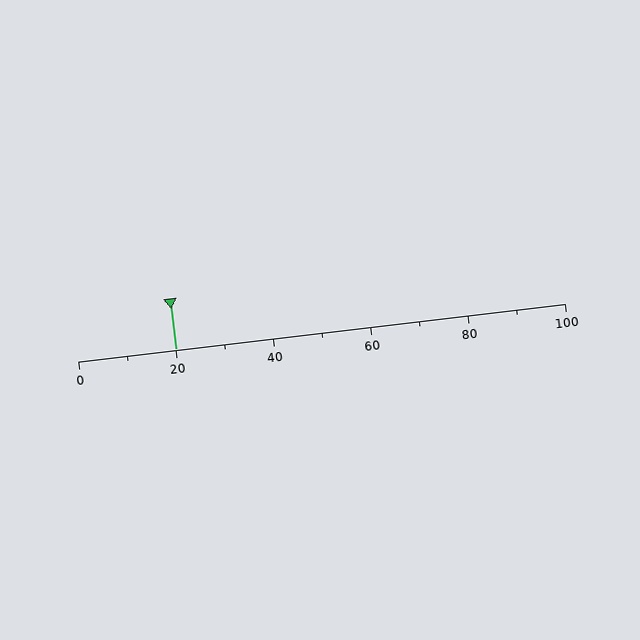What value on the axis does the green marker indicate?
The marker indicates approximately 20.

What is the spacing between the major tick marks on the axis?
The major ticks are spaced 20 apart.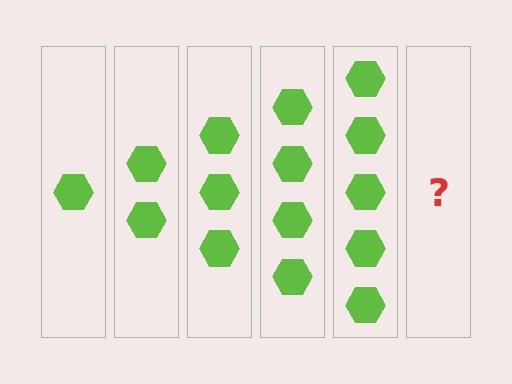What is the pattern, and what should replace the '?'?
The pattern is that each step adds one more hexagon. The '?' should be 6 hexagons.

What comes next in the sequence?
The next element should be 6 hexagons.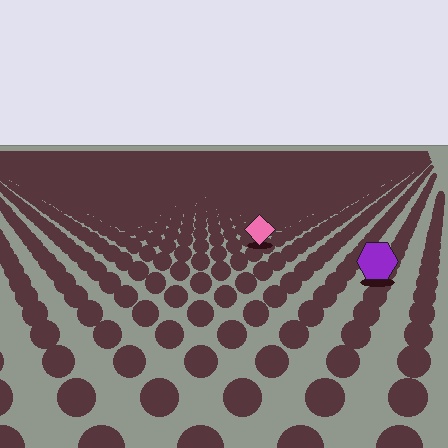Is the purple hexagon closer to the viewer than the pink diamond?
Yes. The purple hexagon is closer — you can tell from the texture gradient: the ground texture is coarser near it.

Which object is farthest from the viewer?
The pink diamond is farthest from the viewer. It appears smaller and the ground texture around it is denser.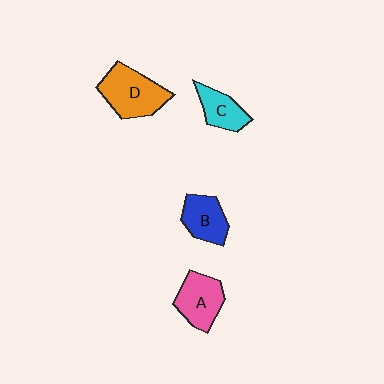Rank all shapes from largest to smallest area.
From largest to smallest: D (orange), A (pink), B (blue), C (cyan).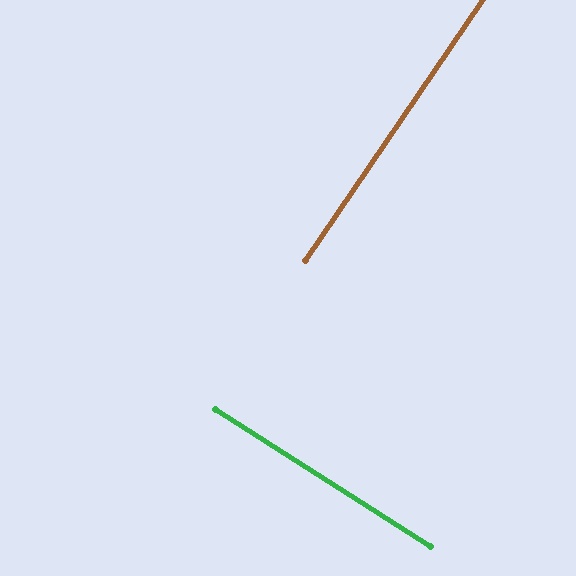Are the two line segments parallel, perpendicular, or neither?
Perpendicular — they meet at approximately 88°.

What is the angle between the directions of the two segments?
Approximately 88 degrees.